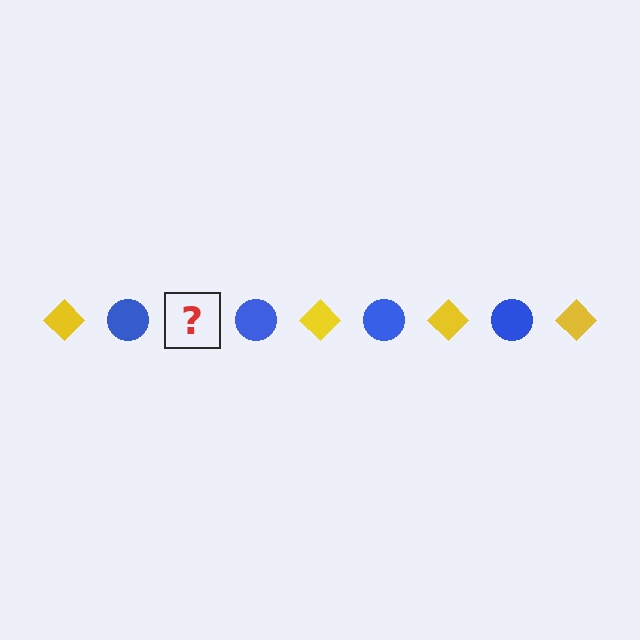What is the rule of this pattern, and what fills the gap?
The rule is that the pattern alternates between yellow diamond and blue circle. The gap should be filled with a yellow diamond.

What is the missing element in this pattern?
The missing element is a yellow diamond.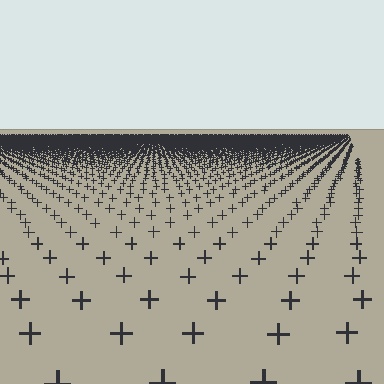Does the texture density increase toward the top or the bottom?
Density increases toward the top.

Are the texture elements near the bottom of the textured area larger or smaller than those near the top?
Larger. Near the bottom, elements are closer to the viewer and appear at a bigger on-screen size.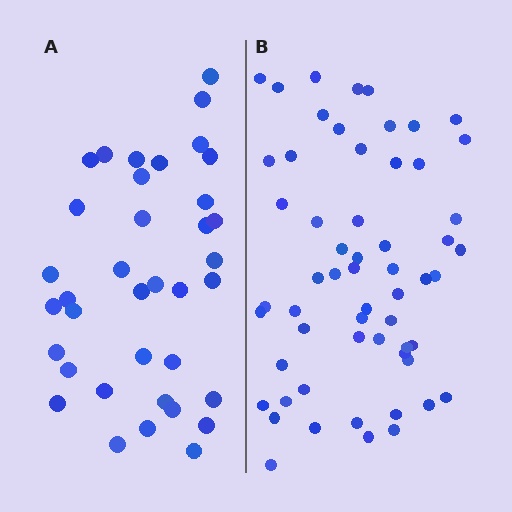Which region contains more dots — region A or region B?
Region B (the right region) has more dots.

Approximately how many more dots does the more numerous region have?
Region B has approximately 20 more dots than region A.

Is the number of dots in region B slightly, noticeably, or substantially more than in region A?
Region B has substantially more. The ratio is roughly 1.6 to 1.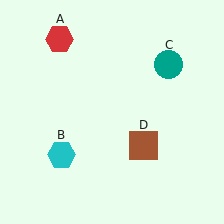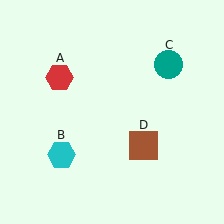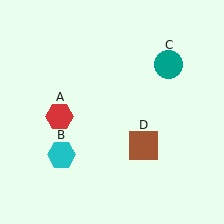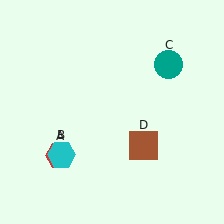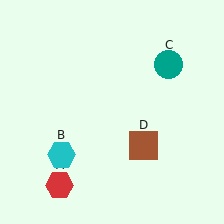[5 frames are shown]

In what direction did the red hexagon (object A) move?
The red hexagon (object A) moved down.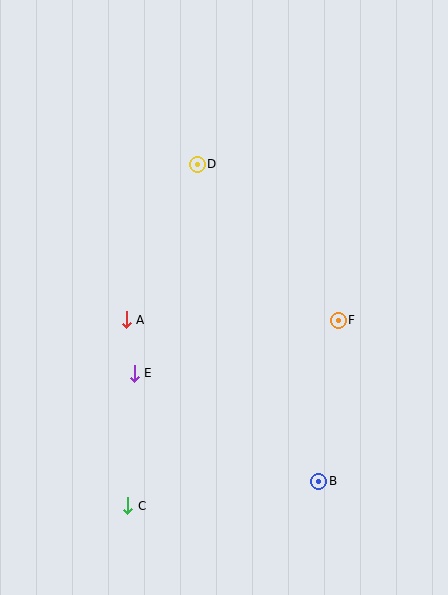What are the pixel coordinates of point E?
Point E is at (134, 373).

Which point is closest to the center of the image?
Point A at (126, 320) is closest to the center.